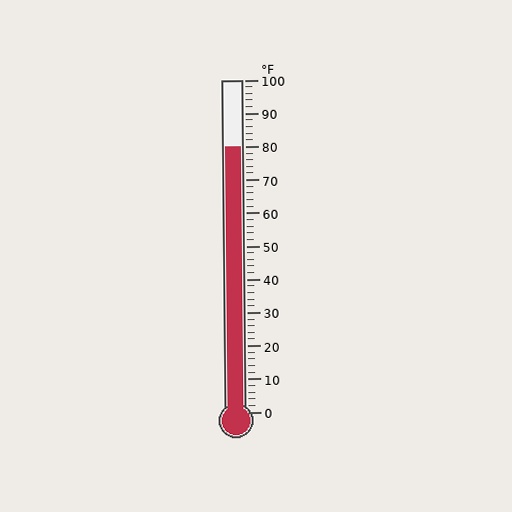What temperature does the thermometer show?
The thermometer shows approximately 80°F.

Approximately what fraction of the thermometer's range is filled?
The thermometer is filled to approximately 80% of its range.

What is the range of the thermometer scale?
The thermometer scale ranges from 0°F to 100°F.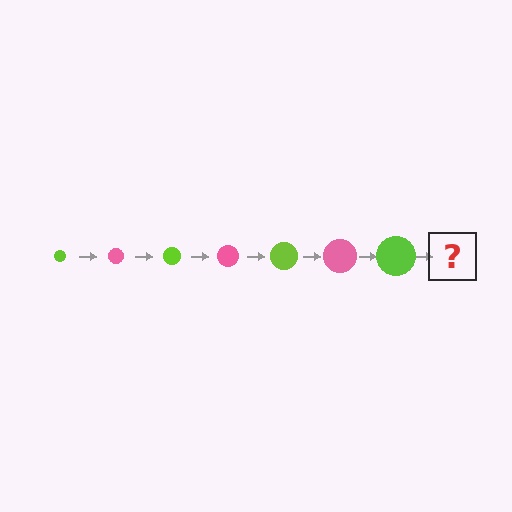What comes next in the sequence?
The next element should be a pink circle, larger than the previous one.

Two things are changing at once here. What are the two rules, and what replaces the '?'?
The two rules are that the circle grows larger each step and the color cycles through lime and pink. The '?' should be a pink circle, larger than the previous one.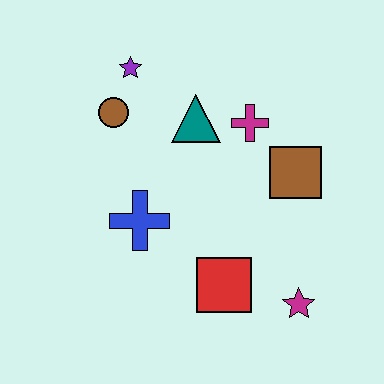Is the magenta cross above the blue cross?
Yes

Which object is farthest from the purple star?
The magenta star is farthest from the purple star.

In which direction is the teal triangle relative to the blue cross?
The teal triangle is above the blue cross.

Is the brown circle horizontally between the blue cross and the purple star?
No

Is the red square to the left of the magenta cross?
Yes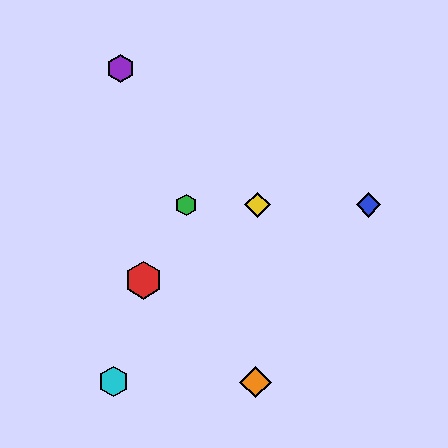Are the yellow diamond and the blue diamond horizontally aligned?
Yes, both are at y≈205.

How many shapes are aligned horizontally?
3 shapes (the blue diamond, the green hexagon, the yellow diamond) are aligned horizontally.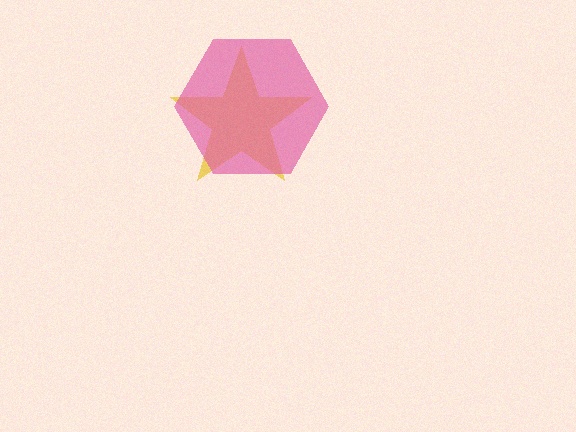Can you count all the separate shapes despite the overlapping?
Yes, there are 2 separate shapes.